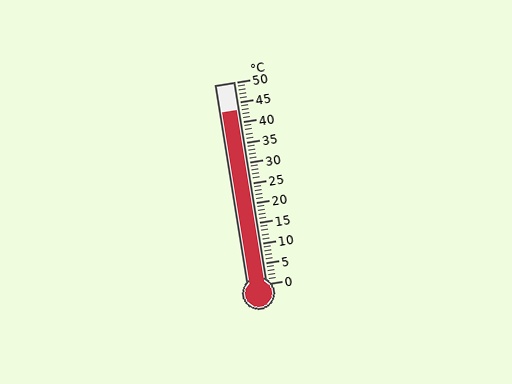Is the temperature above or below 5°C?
The temperature is above 5°C.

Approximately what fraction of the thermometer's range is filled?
The thermometer is filled to approximately 85% of its range.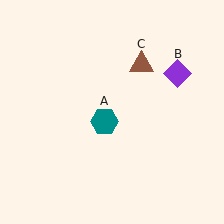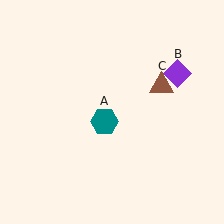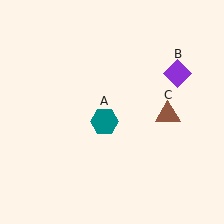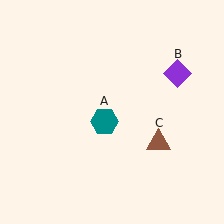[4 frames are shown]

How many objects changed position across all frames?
1 object changed position: brown triangle (object C).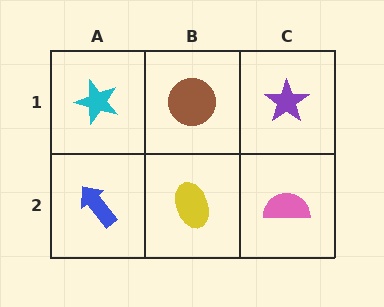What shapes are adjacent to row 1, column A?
A blue arrow (row 2, column A), a brown circle (row 1, column B).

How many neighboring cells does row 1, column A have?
2.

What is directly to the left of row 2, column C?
A yellow ellipse.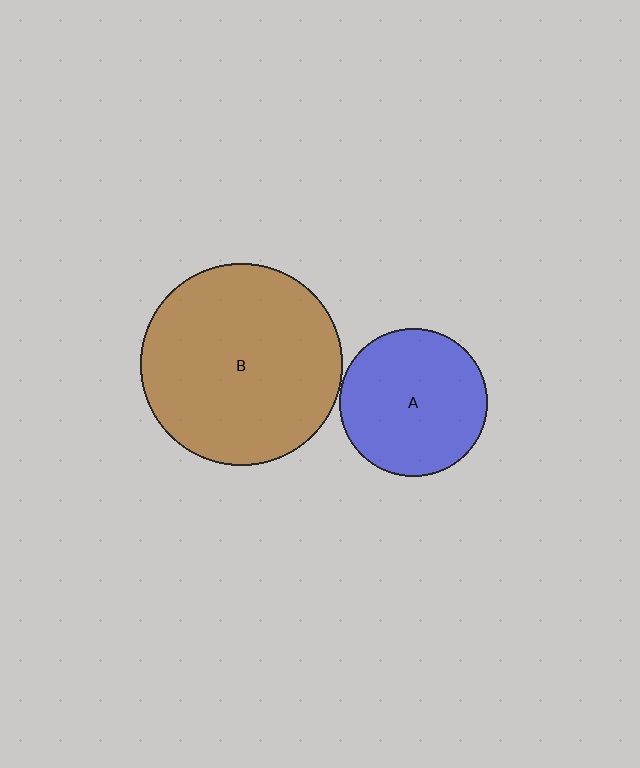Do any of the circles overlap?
No, none of the circles overlap.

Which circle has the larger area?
Circle B (brown).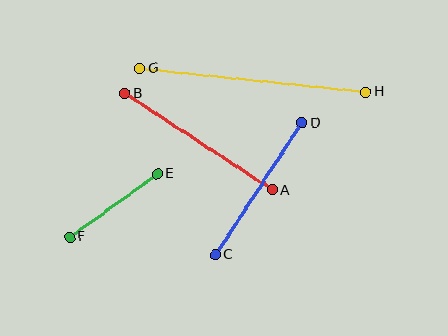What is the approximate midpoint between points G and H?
The midpoint is at approximately (253, 80) pixels.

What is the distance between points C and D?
The distance is approximately 158 pixels.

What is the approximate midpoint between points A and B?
The midpoint is at approximately (199, 142) pixels.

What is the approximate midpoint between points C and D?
The midpoint is at approximately (259, 189) pixels.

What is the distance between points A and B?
The distance is approximately 176 pixels.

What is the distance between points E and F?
The distance is approximately 108 pixels.